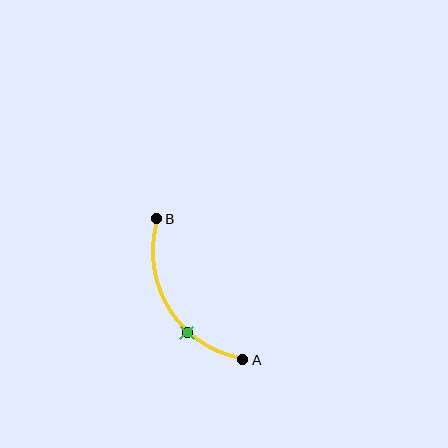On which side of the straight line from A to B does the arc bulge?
The arc bulges to the left of the straight line connecting A and B.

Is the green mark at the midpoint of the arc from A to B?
No. The green mark lies on the arc but is closer to endpoint A. The arc midpoint would be at the point on the curve equidistant along the arc from both A and B.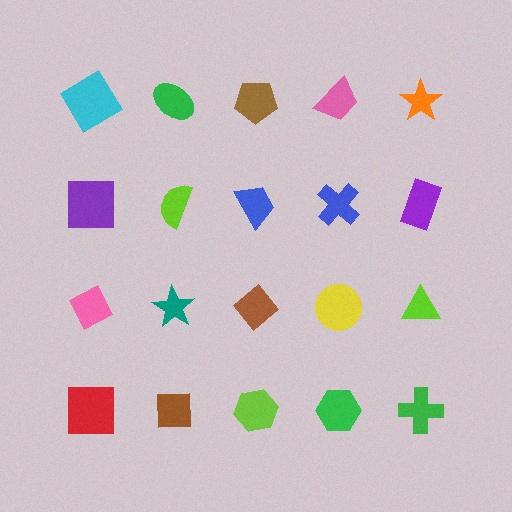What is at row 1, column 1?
A cyan diamond.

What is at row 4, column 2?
A brown square.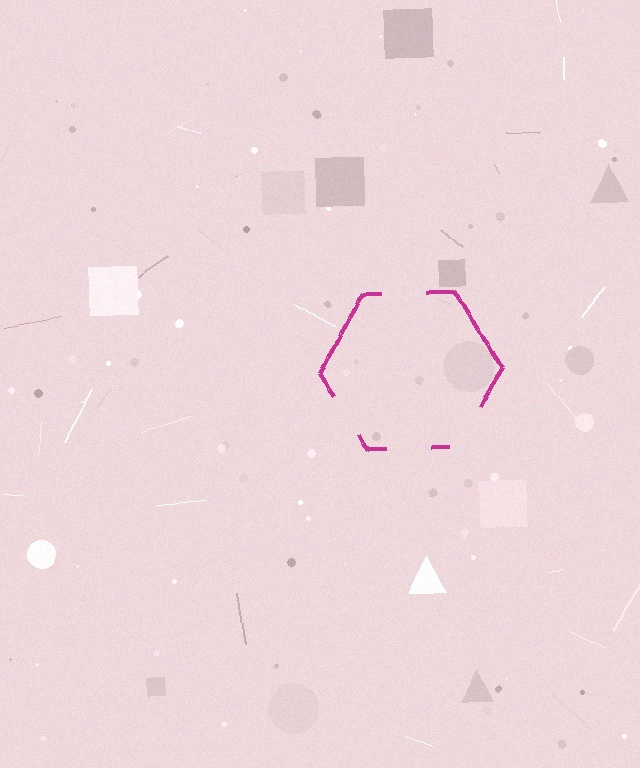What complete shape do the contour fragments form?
The contour fragments form a hexagon.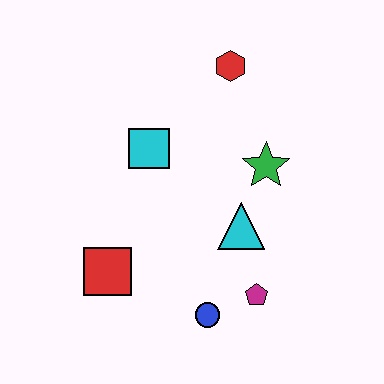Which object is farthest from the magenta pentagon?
The red hexagon is farthest from the magenta pentagon.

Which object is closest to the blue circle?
The magenta pentagon is closest to the blue circle.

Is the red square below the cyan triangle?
Yes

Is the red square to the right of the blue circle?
No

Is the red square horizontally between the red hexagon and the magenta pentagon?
No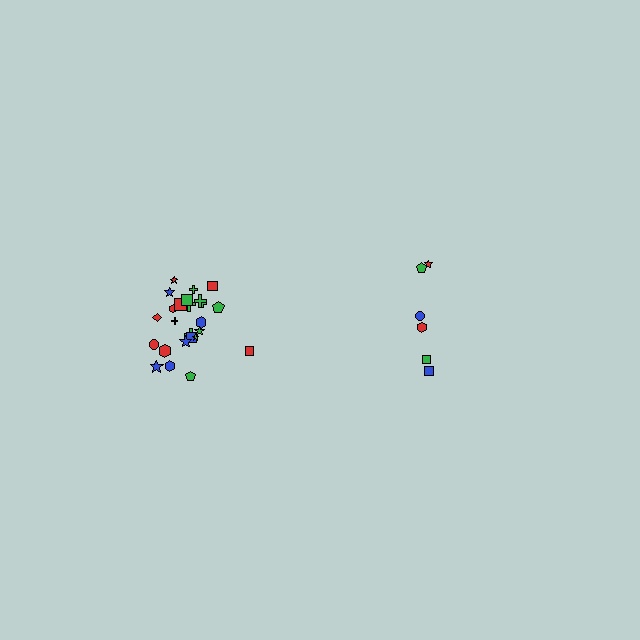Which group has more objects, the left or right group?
The left group.